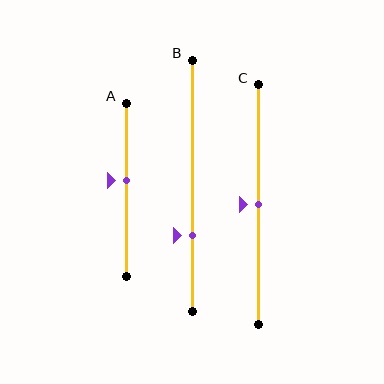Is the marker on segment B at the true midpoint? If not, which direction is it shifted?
No, the marker on segment B is shifted downward by about 20% of the segment length.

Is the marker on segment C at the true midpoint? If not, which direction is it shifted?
Yes, the marker on segment C is at the true midpoint.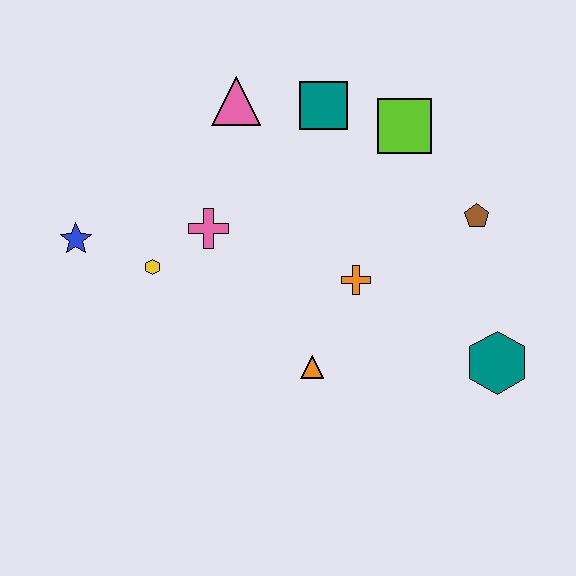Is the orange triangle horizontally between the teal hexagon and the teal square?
No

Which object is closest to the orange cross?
The orange triangle is closest to the orange cross.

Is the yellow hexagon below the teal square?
Yes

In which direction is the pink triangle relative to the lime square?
The pink triangle is to the left of the lime square.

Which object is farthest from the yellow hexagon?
The teal hexagon is farthest from the yellow hexagon.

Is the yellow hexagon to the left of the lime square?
Yes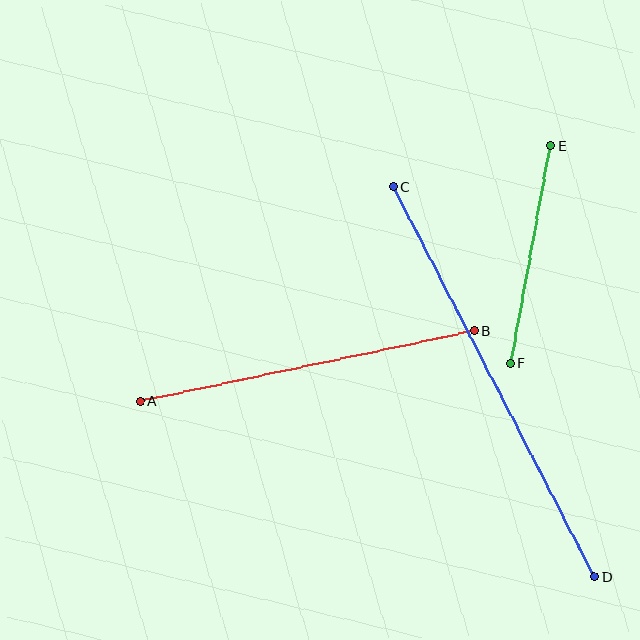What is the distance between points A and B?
The distance is approximately 342 pixels.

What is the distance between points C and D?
The distance is approximately 439 pixels.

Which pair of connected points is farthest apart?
Points C and D are farthest apart.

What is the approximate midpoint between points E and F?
The midpoint is at approximately (530, 255) pixels.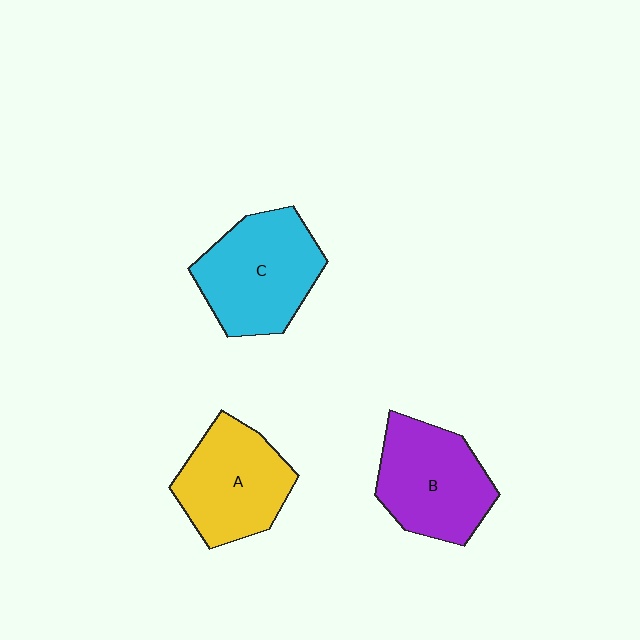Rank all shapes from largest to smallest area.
From largest to smallest: C (cyan), B (purple), A (yellow).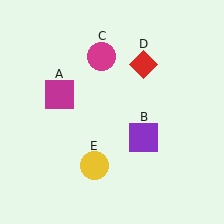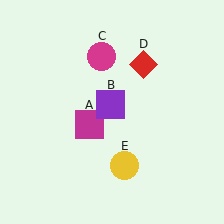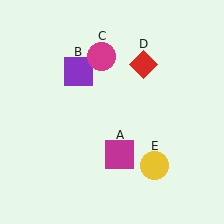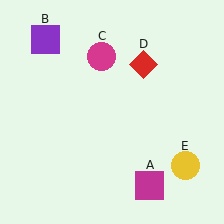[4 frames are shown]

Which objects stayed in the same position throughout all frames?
Magenta circle (object C) and red diamond (object D) remained stationary.